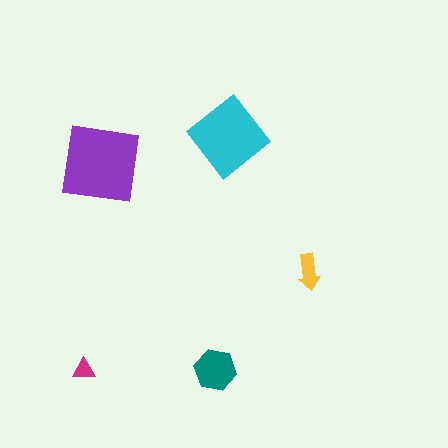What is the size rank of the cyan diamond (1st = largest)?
2nd.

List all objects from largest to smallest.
The purple square, the cyan diamond, the teal hexagon, the yellow arrow, the magenta triangle.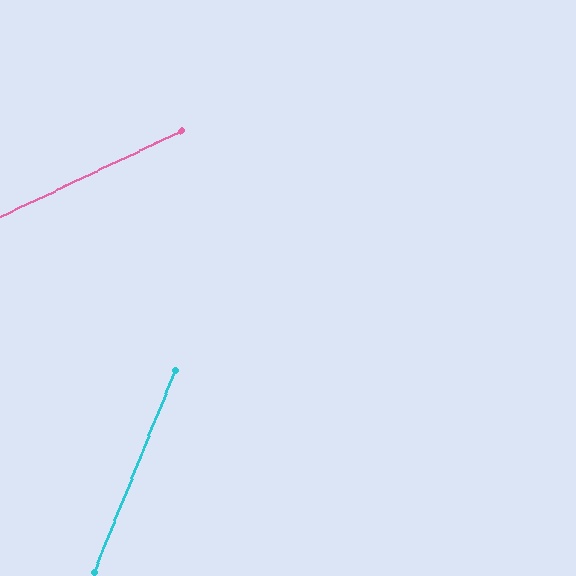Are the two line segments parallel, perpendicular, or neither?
Neither parallel nor perpendicular — they differ by about 43°.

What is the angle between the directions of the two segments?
Approximately 43 degrees.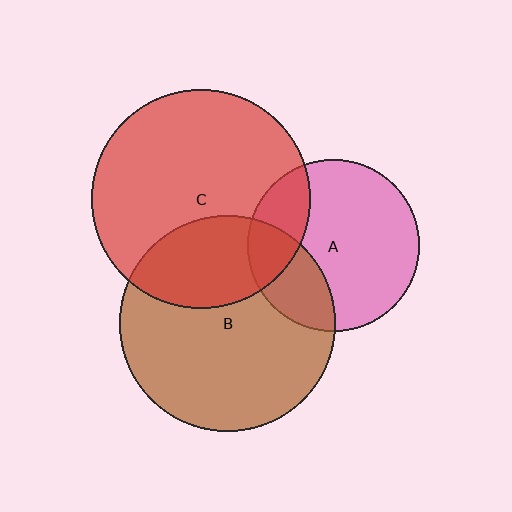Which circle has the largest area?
Circle C (red).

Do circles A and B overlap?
Yes.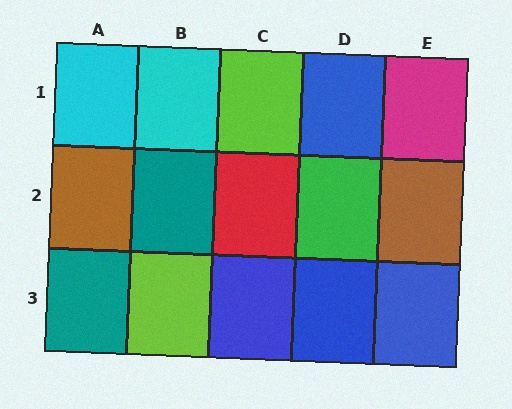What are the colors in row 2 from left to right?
Brown, teal, red, green, brown.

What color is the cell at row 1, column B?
Cyan.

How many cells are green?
1 cell is green.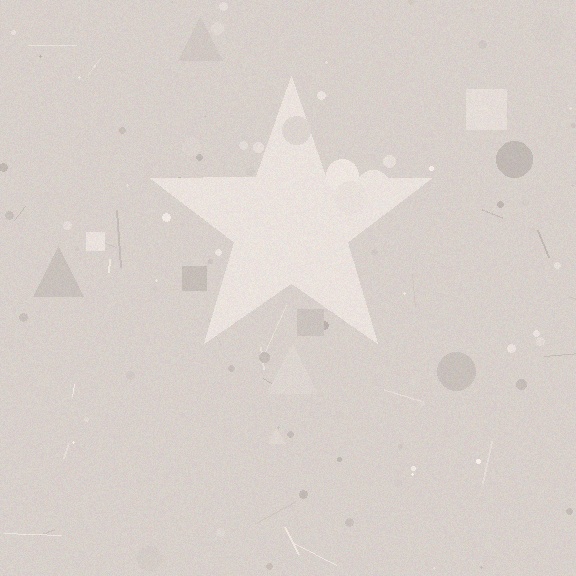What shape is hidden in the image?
A star is hidden in the image.